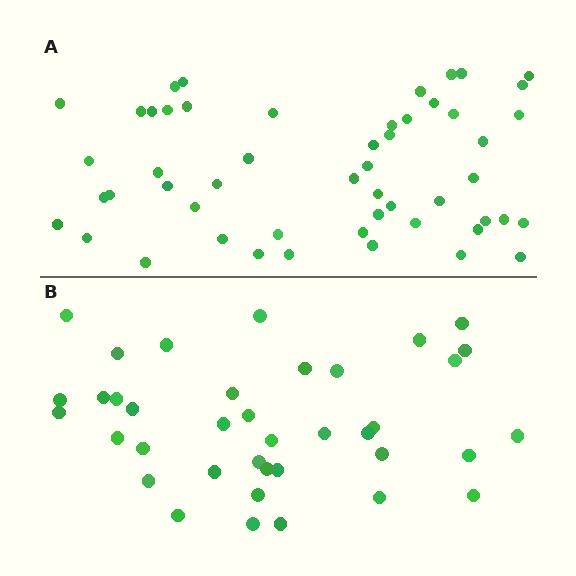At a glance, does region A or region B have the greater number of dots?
Region A (the top region) has more dots.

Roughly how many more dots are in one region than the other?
Region A has approximately 15 more dots than region B.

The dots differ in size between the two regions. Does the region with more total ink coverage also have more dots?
No. Region B has more total ink coverage because its dots are larger, but region A actually contains more individual dots. Total area can be misleading — the number of items is what matters here.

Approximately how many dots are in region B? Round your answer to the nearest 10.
About 40 dots. (The exact count is 38, which rounds to 40.)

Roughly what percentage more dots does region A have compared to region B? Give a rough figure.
About 35% more.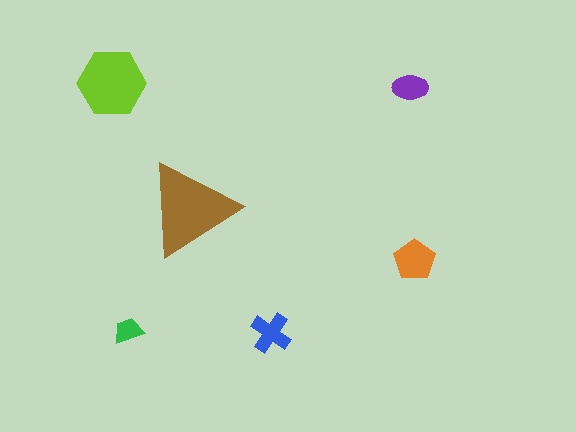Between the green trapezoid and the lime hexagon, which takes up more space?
The lime hexagon.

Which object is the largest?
The brown triangle.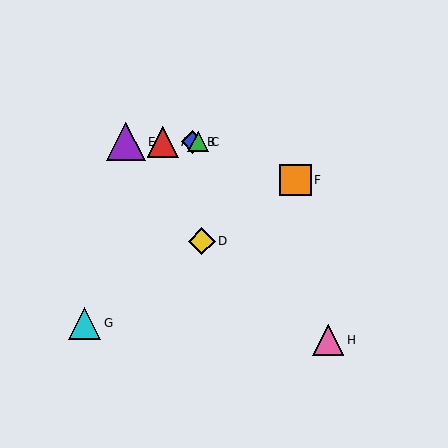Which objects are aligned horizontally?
Objects A, B, C, E are aligned horizontally.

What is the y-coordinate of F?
Object F is at y≈180.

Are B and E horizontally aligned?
Yes, both are at y≈142.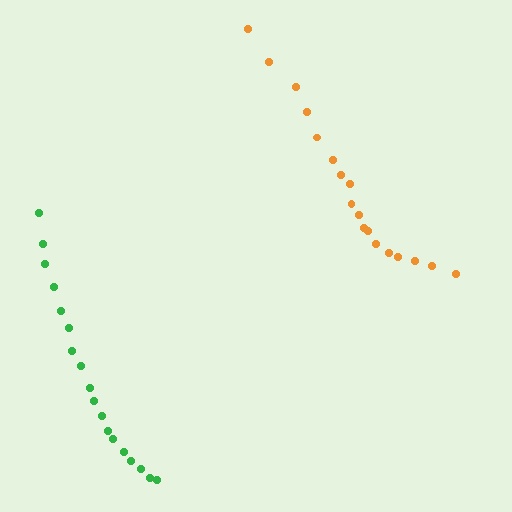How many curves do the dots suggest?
There are 2 distinct paths.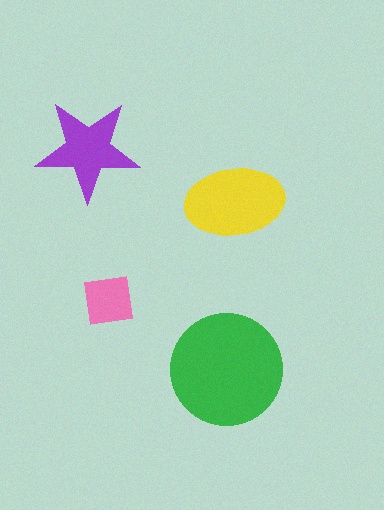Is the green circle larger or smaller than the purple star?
Larger.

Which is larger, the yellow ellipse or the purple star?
The yellow ellipse.